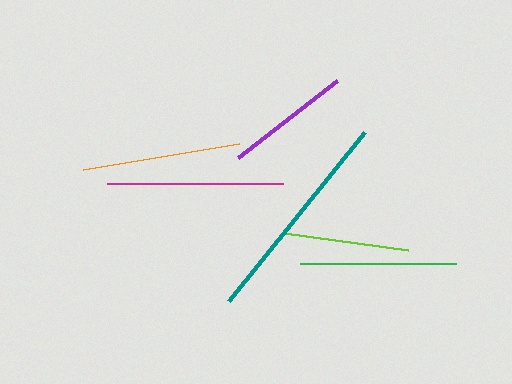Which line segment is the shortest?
The lime line is the shortest at approximately 125 pixels.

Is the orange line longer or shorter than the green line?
The orange line is longer than the green line.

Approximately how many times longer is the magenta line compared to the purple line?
The magenta line is approximately 1.4 times the length of the purple line.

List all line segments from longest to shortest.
From longest to shortest: teal, magenta, orange, green, purple, lime.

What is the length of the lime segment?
The lime segment is approximately 125 pixels long.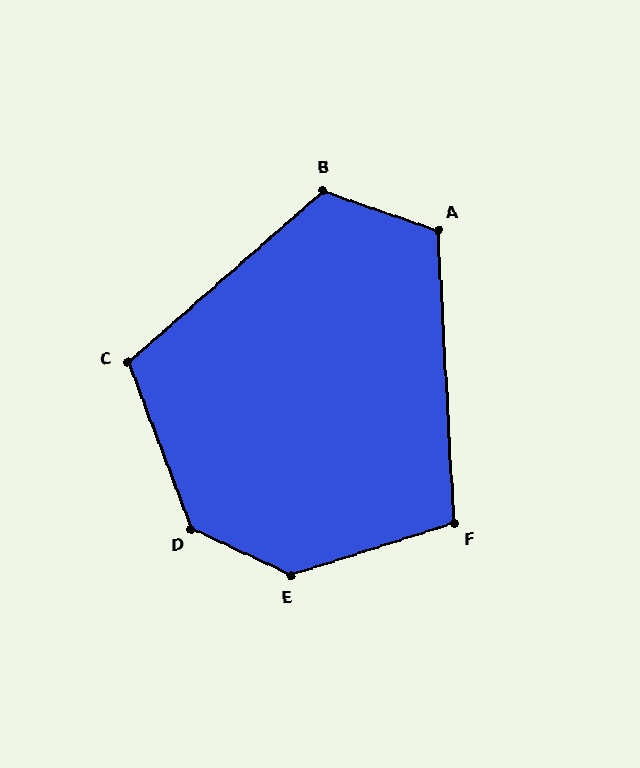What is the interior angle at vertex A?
Approximately 112 degrees (obtuse).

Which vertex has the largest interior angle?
E, at approximately 137 degrees.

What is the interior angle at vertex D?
Approximately 136 degrees (obtuse).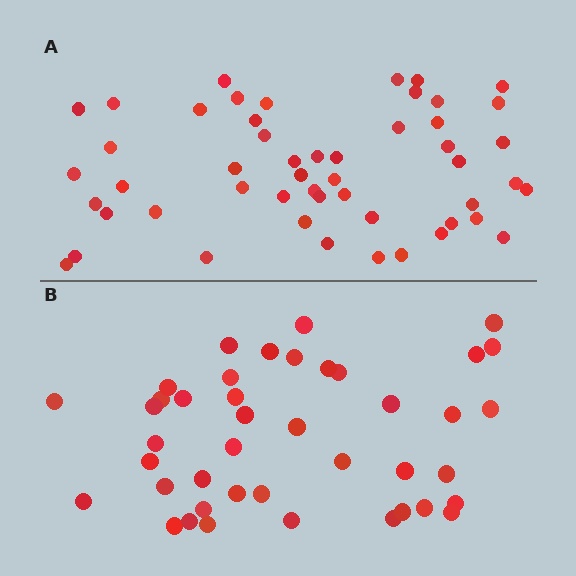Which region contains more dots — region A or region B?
Region A (the top region) has more dots.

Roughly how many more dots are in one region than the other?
Region A has roughly 8 or so more dots than region B.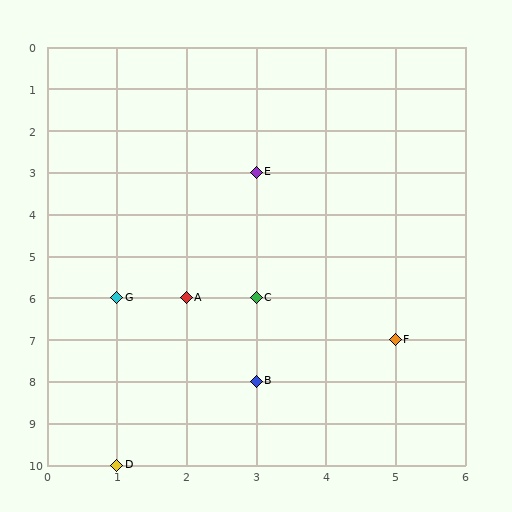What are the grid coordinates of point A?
Point A is at grid coordinates (2, 6).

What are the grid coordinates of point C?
Point C is at grid coordinates (3, 6).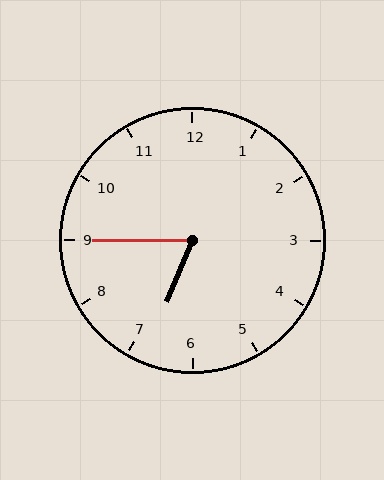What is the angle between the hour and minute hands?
Approximately 68 degrees.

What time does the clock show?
6:45.